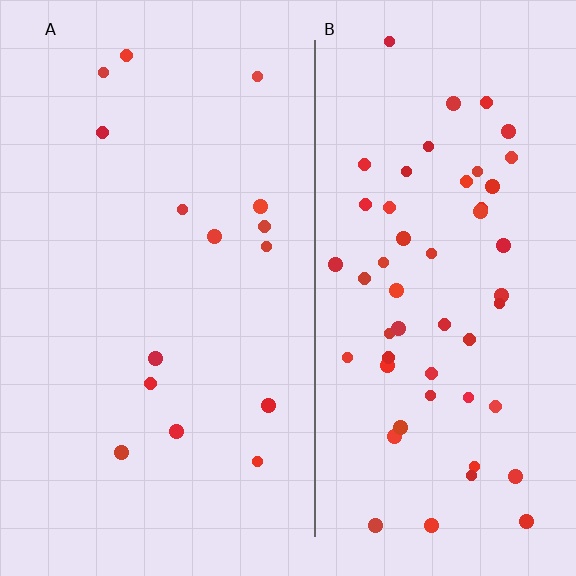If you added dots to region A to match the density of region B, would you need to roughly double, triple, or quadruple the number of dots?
Approximately quadruple.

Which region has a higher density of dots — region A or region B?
B (the right).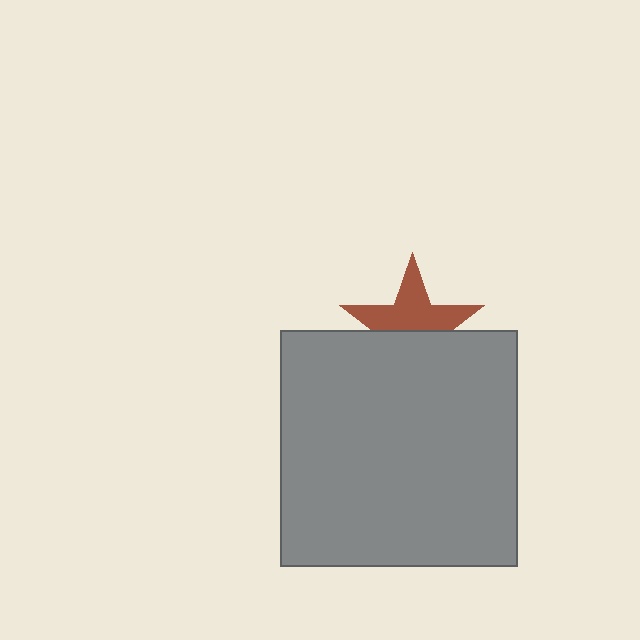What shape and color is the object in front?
The object in front is a gray square.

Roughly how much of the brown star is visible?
About half of it is visible (roughly 54%).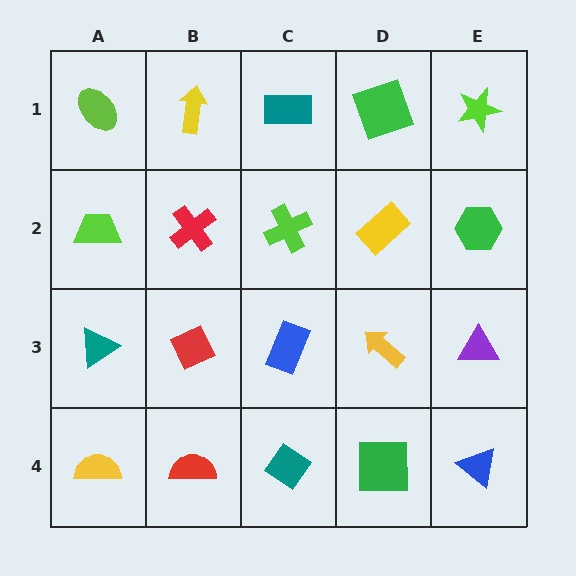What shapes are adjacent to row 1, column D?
A yellow rectangle (row 2, column D), a teal rectangle (row 1, column C), a lime star (row 1, column E).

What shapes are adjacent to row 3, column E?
A green hexagon (row 2, column E), a blue triangle (row 4, column E), a yellow arrow (row 3, column D).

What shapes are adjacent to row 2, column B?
A yellow arrow (row 1, column B), a red diamond (row 3, column B), a lime trapezoid (row 2, column A), a lime cross (row 2, column C).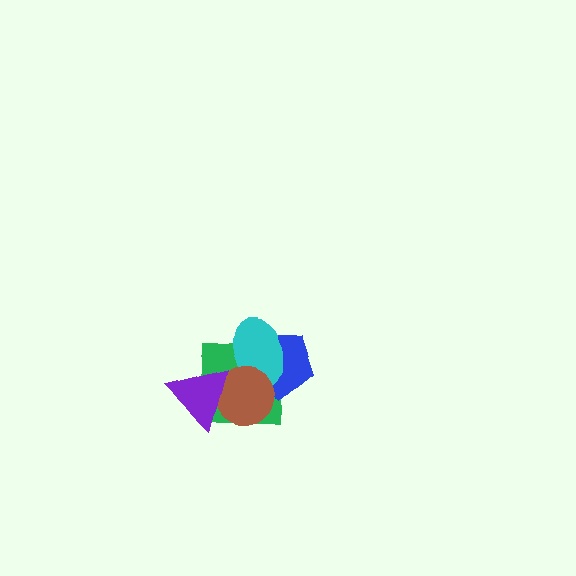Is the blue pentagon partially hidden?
Yes, it is partially covered by another shape.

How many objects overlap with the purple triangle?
2 objects overlap with the purple triangle.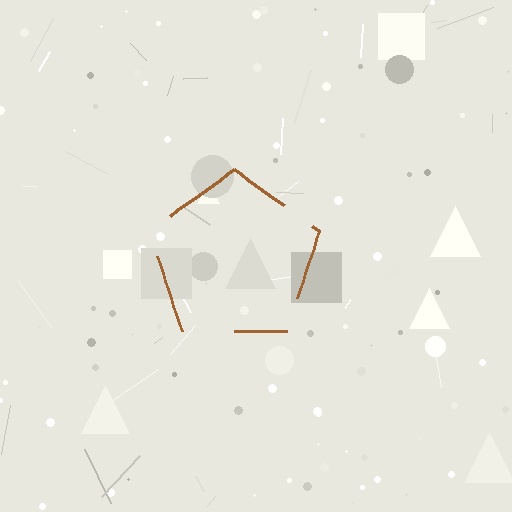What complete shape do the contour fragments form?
The contour fragments form a pentagon.